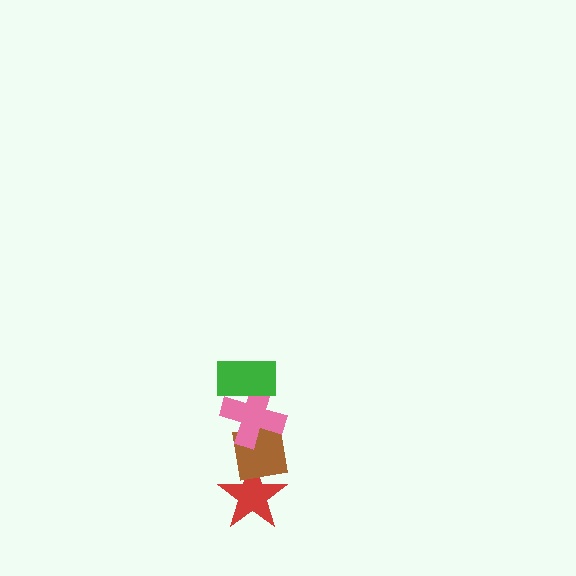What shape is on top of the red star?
The brown square is on top of the red star.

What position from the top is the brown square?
The brown square is 3rd from the top.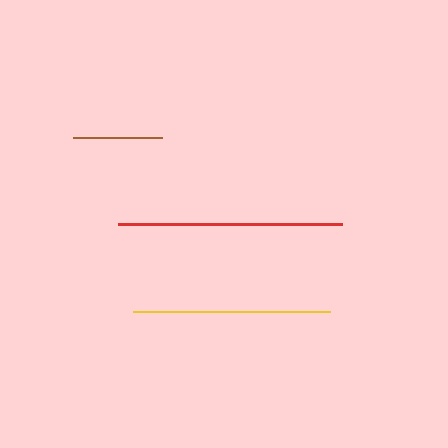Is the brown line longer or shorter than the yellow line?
The yellow line is longer than the brown line.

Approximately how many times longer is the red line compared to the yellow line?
The red line is approximately 1.1 times the length of the yellow line.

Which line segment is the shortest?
The brown line is the shortest at approximately 89 pixels.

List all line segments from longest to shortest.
From longest to shortest: red, yellow, brown.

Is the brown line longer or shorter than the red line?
The red line is longer than the brown line.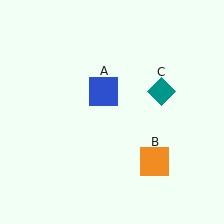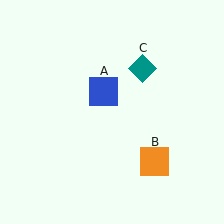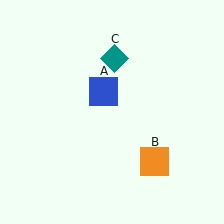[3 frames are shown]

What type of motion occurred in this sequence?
The teal diamond (object C) rotated counterclockwise around the center of the scene.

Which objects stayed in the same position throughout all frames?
Blue square (object A) and orange square (object B) remained stationary.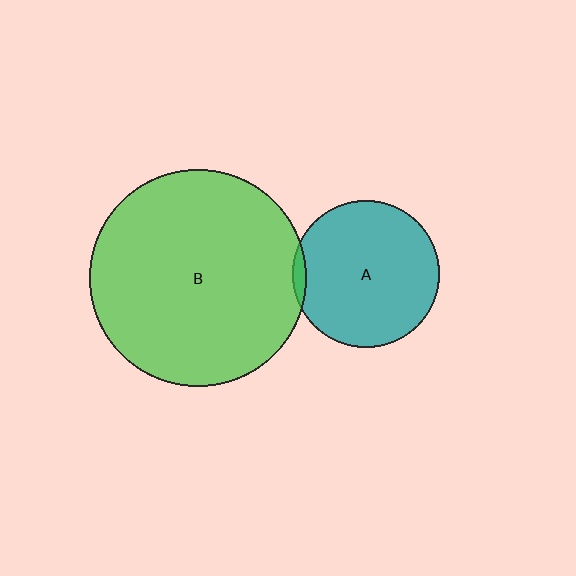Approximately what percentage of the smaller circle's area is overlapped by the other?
Approximately 5%.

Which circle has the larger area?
Circle B (green).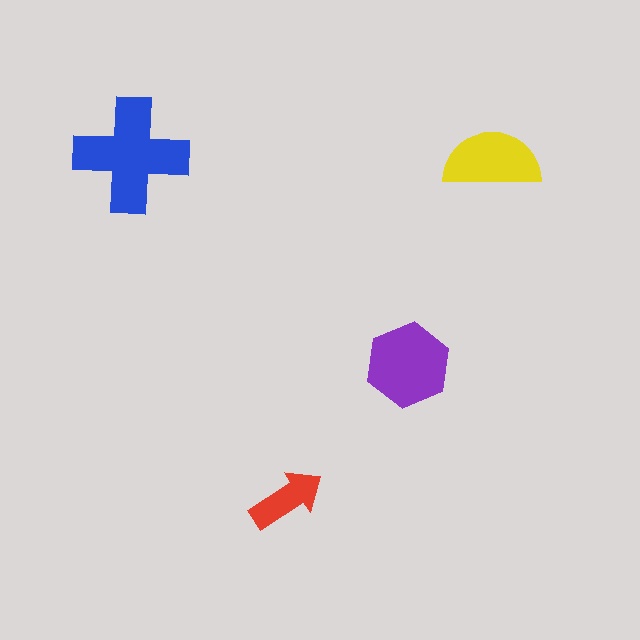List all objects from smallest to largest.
The red arrow, the yellow semicircle, the purple hexagon, the blue cross.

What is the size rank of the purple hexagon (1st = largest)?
2nd.